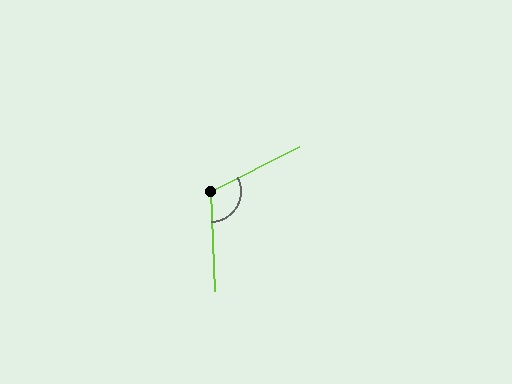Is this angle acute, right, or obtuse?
It is obtuse.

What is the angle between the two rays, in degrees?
Approximately 115 degrees.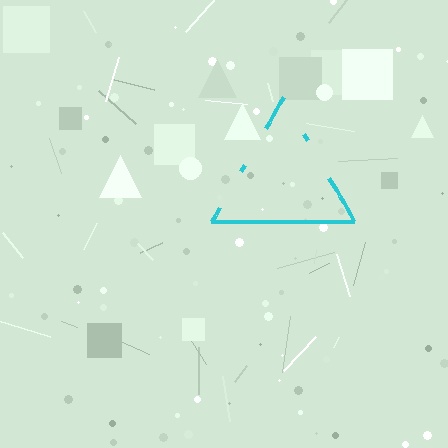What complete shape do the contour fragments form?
The contour fragments form a triangle.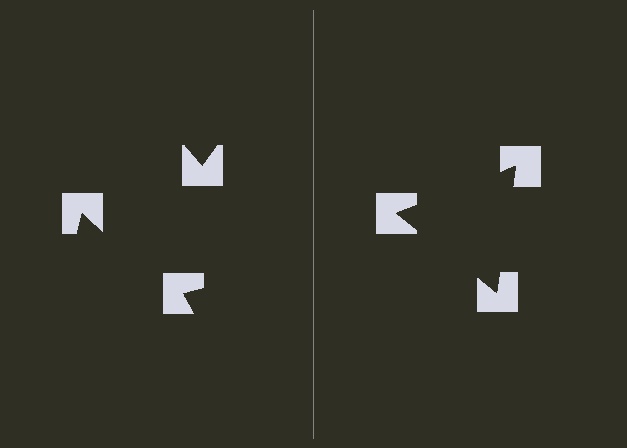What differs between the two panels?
The notched squares are positioned identically on both sides; only the wedge orientations differ. On the right they align to a triangle; on the left they are misaligned.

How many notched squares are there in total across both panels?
6 — 3 on each side.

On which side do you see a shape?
An illusory triangle appears on the right side. On the left side the wedge cuts are rotated, so no coherent shape forms.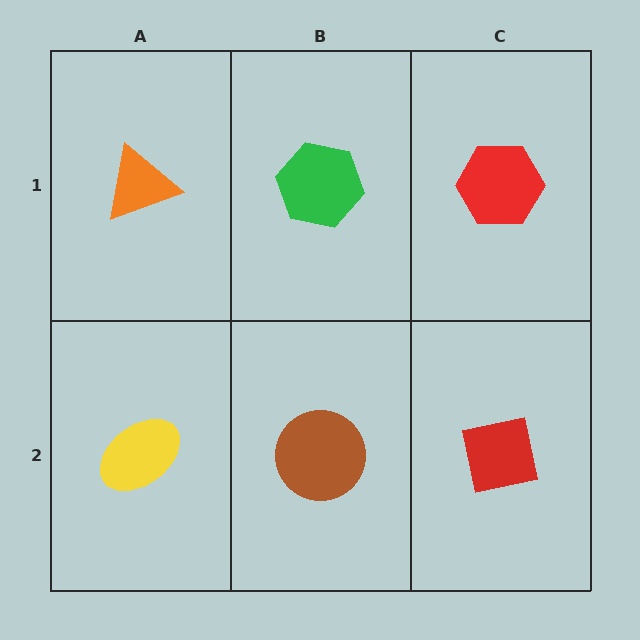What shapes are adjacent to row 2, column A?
An orange triangle (row 1, column A), a brown circle (row 2, column B).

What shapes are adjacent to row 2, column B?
A green hexagon (row 1, column B), a yellow ellipse (row 2, column A), a red square (row 2, column C).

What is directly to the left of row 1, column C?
A green hexagon.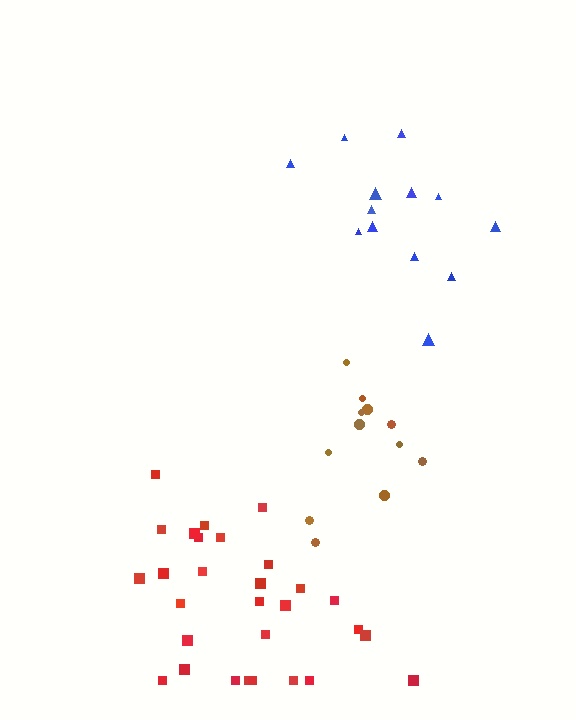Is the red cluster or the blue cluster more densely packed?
Red.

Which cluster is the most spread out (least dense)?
Blue.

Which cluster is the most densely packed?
Red.